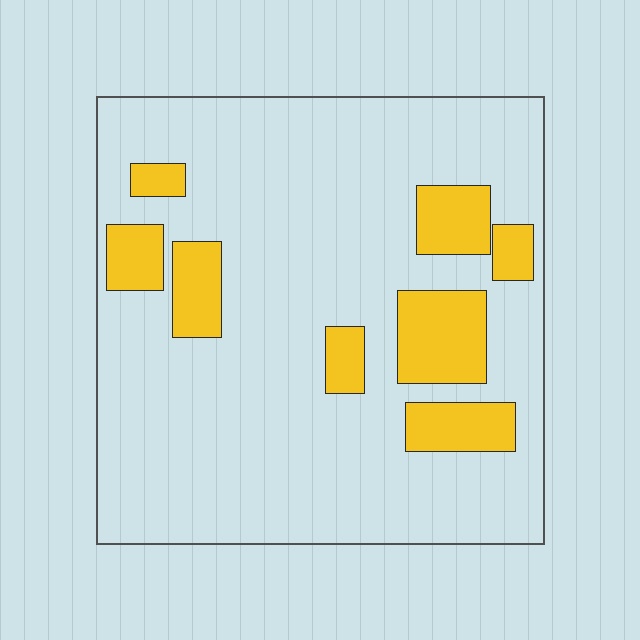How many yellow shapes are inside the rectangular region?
8.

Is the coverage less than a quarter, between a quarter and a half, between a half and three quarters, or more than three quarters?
Less than a quarter.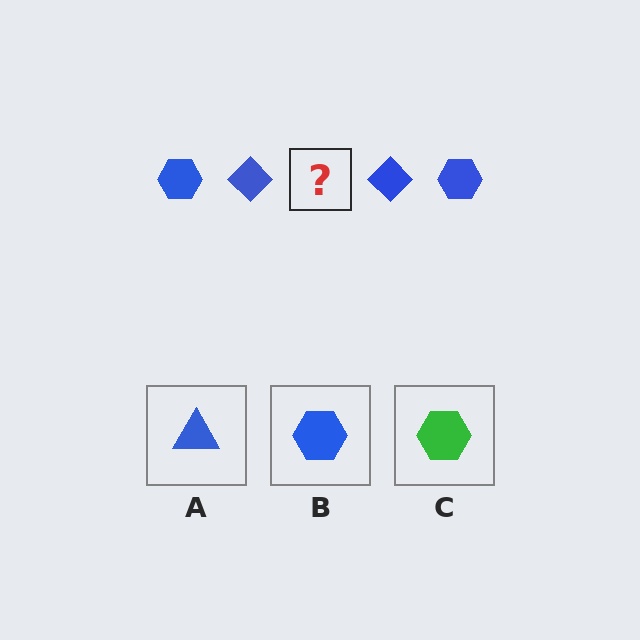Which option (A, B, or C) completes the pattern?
B.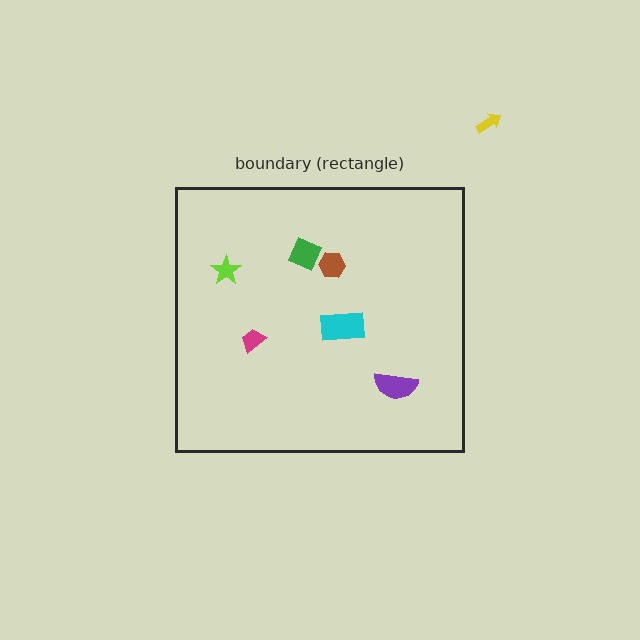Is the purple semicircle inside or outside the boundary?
Inside.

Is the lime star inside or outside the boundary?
Inside.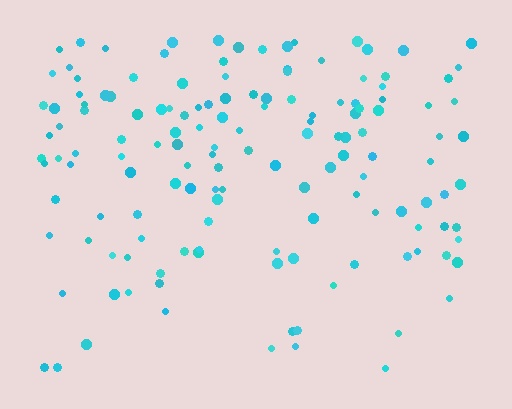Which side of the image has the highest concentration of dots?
The top.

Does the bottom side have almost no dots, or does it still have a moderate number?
Still a moderate number, just noticeably fewer than the top.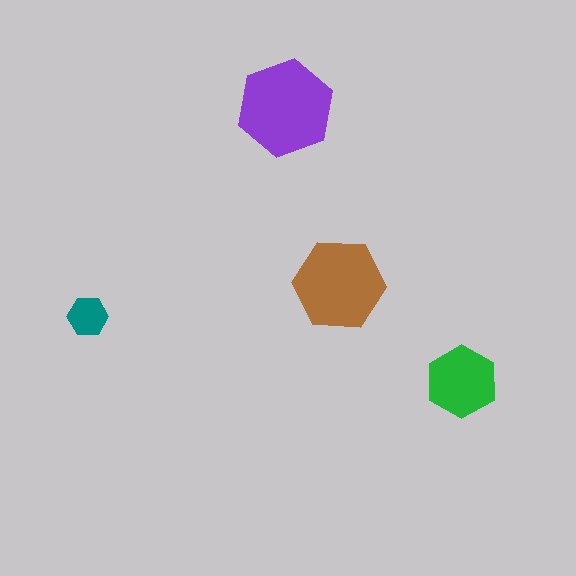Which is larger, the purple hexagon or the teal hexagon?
The purple one.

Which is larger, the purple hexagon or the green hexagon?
The purple one.